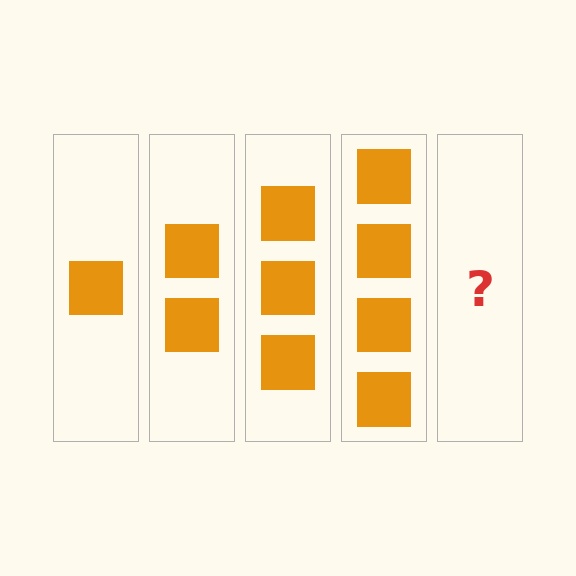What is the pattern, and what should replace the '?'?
The pattern is that each step adds one more square. The '?' should be 5 squares.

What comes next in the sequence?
The next element should be 5 squares.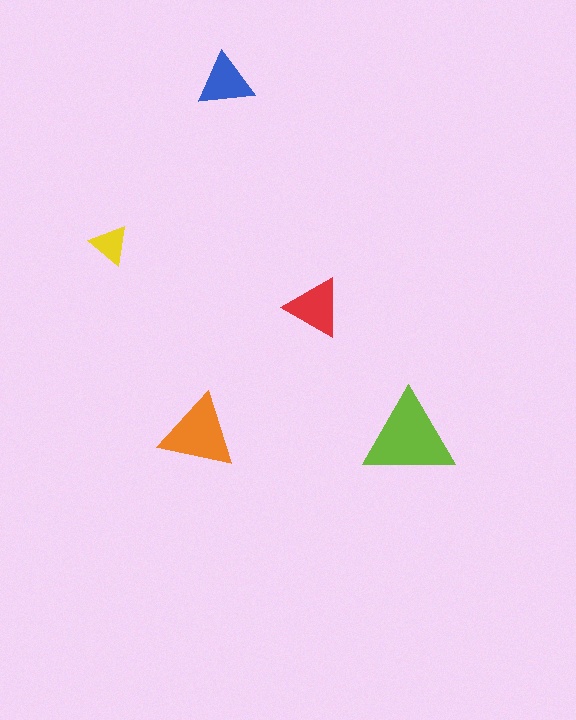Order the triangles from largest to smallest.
the lime one, the orange one, the red one, the blue one, the yellow one.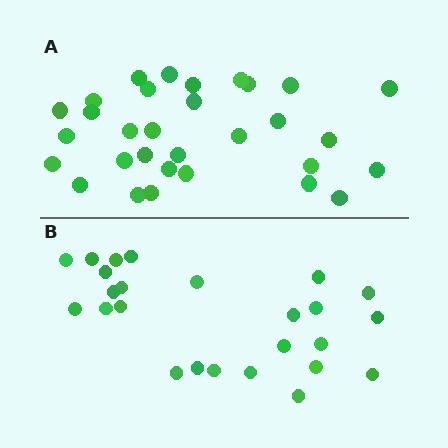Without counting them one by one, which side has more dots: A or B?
Region A (the top region) has more dots.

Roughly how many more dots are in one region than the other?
Region A has about 6 more dots than region B.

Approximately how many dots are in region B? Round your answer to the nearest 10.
About 20 dots. (The exact count is 25, which rounds to 20.)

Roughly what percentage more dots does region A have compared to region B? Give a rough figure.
About 25% more.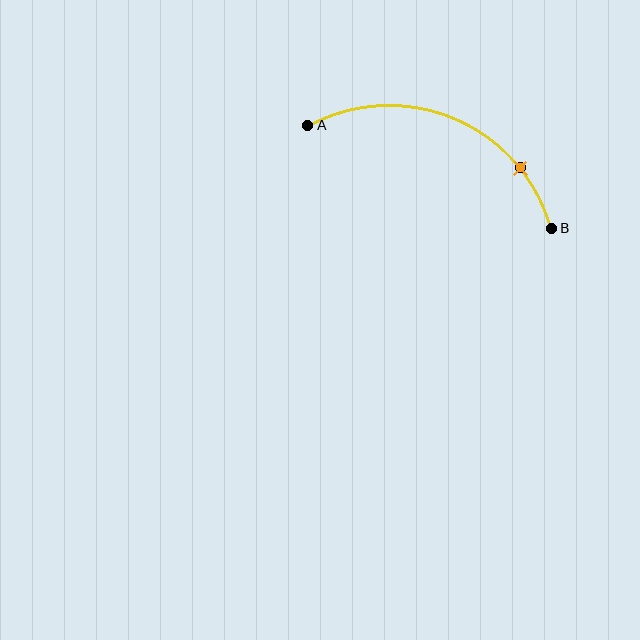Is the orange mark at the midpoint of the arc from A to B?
No. The orange mark lies on the arc but is closer to endpoint B. The arc midpoint would be at the point on the curve equidistant along the arc from both A and B.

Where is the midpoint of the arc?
The arc midpoint is the point on the curve farthest from the straight line joining A and B. It sits above that line.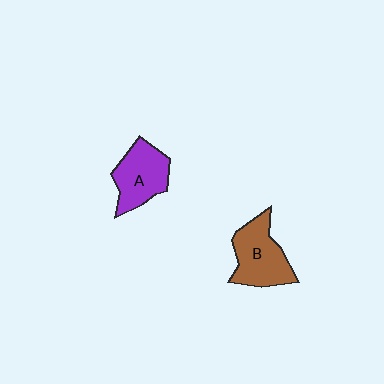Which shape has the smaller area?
Shape A (purple).